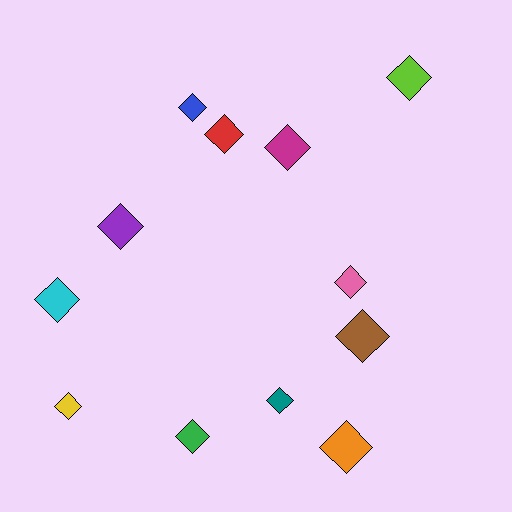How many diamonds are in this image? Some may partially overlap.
There are 12 diamonds.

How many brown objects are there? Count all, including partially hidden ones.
There is 1 brown object.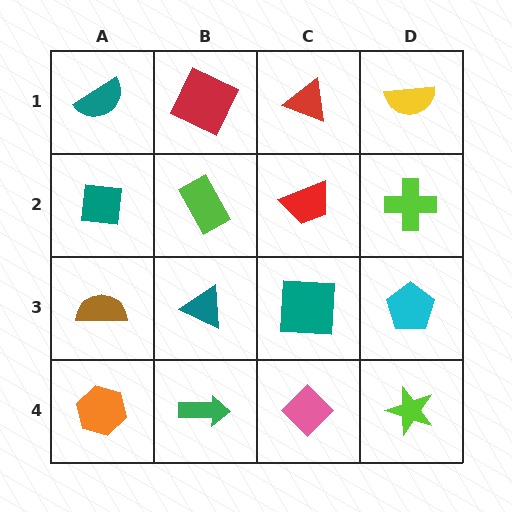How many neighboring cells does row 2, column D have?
3.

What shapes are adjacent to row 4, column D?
A cyan pentagon (row 3, column D), a pink diamond (row 4, column C).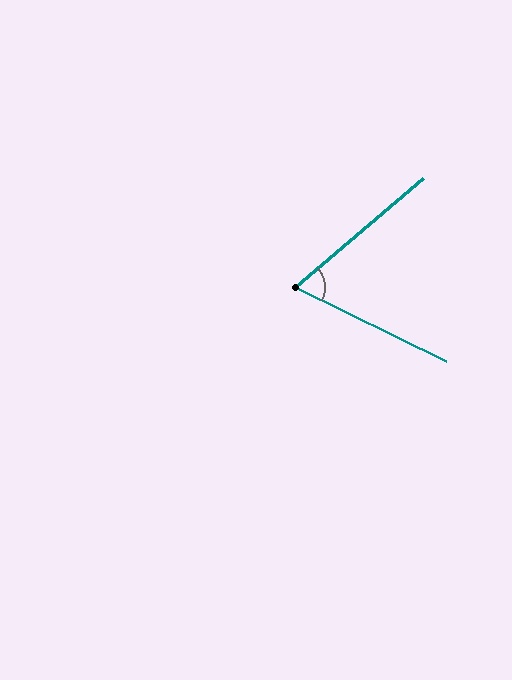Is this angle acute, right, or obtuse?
It is acute.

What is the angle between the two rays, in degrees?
Approximately 67 degrees.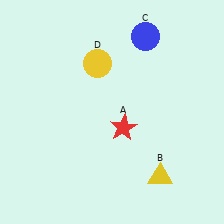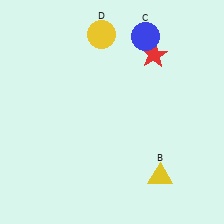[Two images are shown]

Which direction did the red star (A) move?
The red star (A) moved up.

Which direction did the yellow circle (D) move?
The yellow circle (D) moved up.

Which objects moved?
The objects that moved are: the red star (A), the yellow circle (D).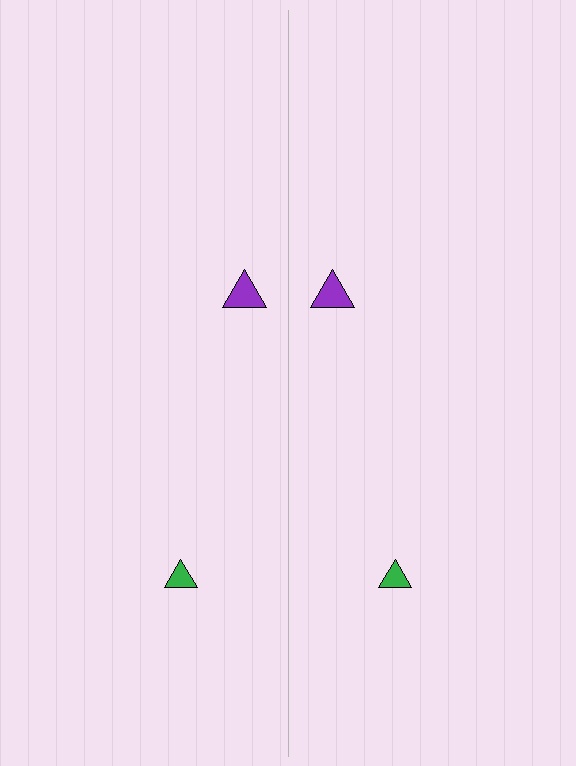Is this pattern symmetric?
Yes, this pattern has bilateral (reflection) symmetry.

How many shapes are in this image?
There are 4 shapes in this image.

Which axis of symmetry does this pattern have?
The pattern has a vertical axis of symmetry running through the center of the image.